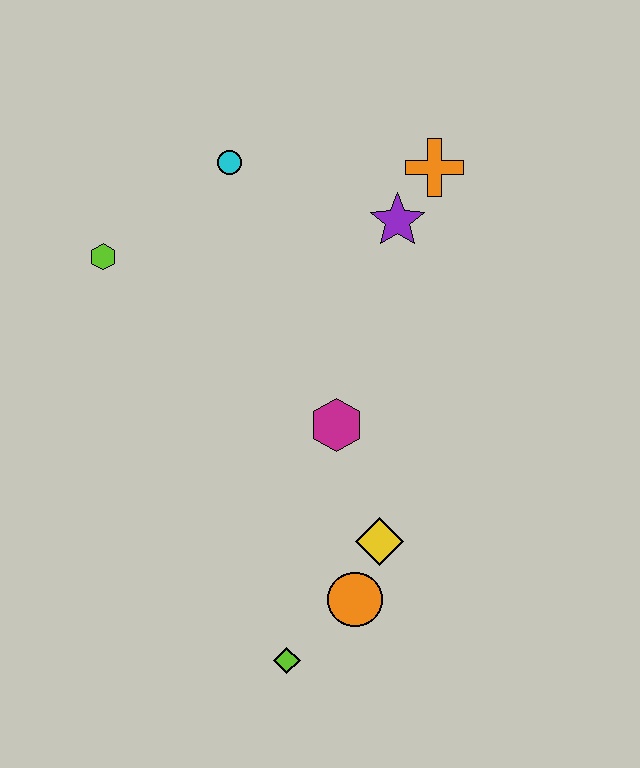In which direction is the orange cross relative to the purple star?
The orange cross is above the purple star.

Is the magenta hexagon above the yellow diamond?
Yes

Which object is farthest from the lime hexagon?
The lime diamond is farthest from the lime hexagon.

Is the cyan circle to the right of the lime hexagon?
Yes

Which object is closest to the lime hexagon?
The cyan circle is closest to the lime hexagon.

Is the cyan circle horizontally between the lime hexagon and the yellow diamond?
Yes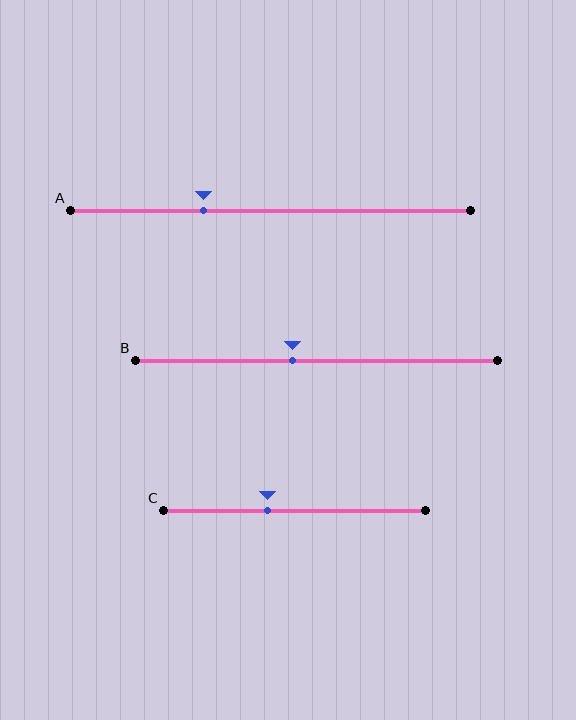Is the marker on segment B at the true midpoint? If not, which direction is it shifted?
No, the marker on segment B is shifted to the left by about 7% of the segment length.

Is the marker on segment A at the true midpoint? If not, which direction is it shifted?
No, the marker on segment A is shifted to the left by about 17% of the segment length.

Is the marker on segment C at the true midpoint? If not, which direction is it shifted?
No, the marker on segment C is shifted to the left by about 10% of the segment length.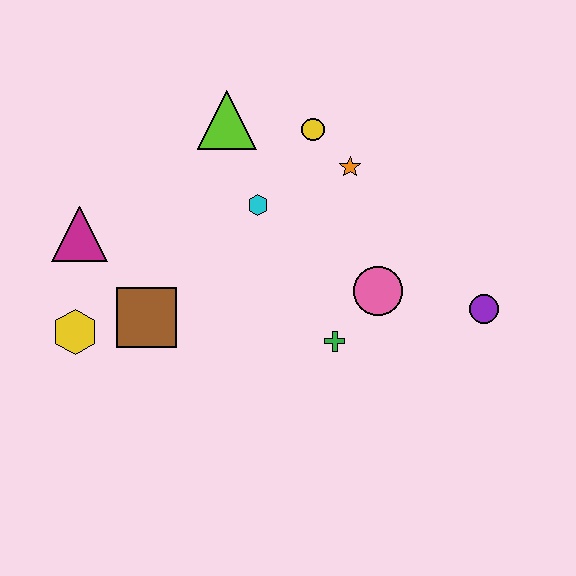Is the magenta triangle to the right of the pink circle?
No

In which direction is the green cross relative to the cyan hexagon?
The green cross is below the cyan hexagon.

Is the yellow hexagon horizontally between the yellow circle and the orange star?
No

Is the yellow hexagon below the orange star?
Yes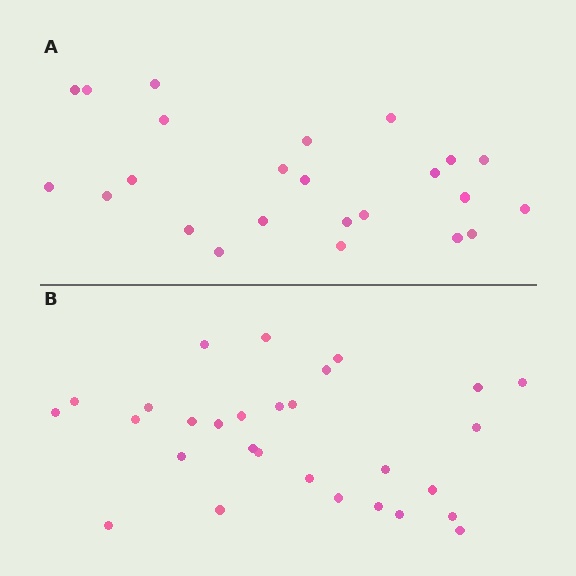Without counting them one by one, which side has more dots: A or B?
Region B (the bottom region) has more dots.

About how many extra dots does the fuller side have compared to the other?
Region B has about 5 more dots than region A.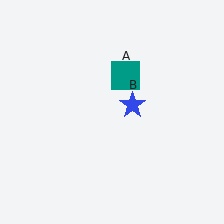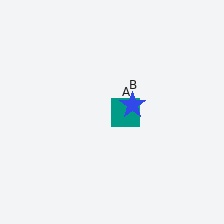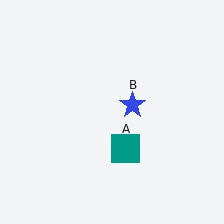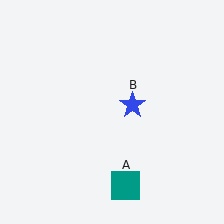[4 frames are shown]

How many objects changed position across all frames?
1 object changed position: teal square (object A).